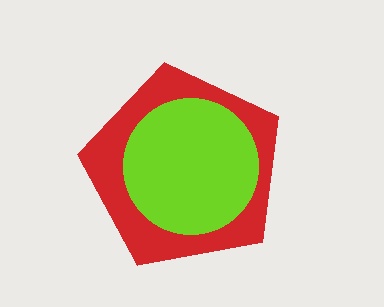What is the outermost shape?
The red pentagon.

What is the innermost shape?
The lime circle.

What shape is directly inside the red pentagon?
The lime circle.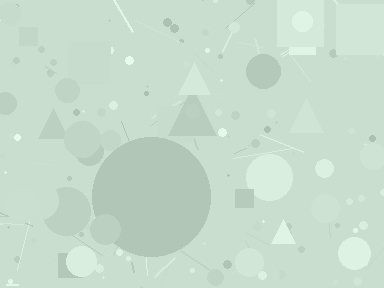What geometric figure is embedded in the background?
A circle is embedded in the background.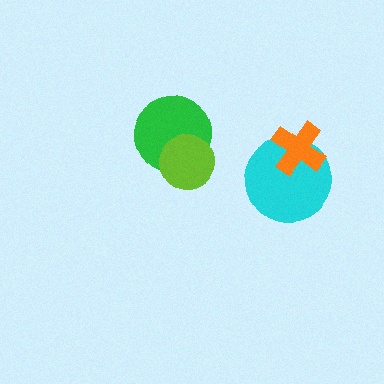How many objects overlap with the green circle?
1 object overlaps with the green circle.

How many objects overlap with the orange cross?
1 object overlaps with the orange cross.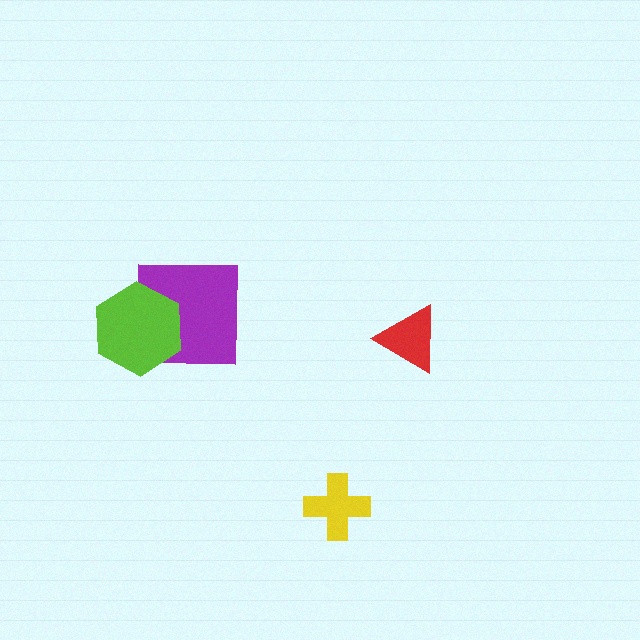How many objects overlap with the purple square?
1 object overlaps with the purple square.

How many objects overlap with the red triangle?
0 objects overlap with the red triangle.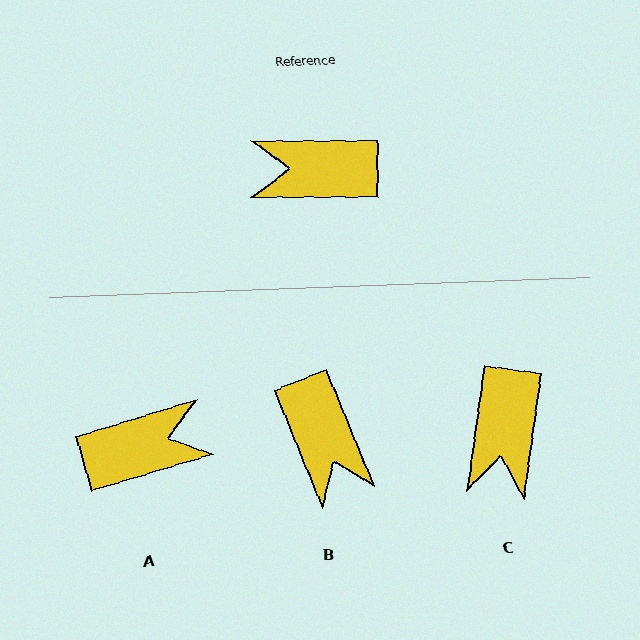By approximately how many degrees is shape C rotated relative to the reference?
Approximately 82 degrees counter-clockwise.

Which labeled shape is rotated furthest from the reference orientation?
A, about 163 degrees away.